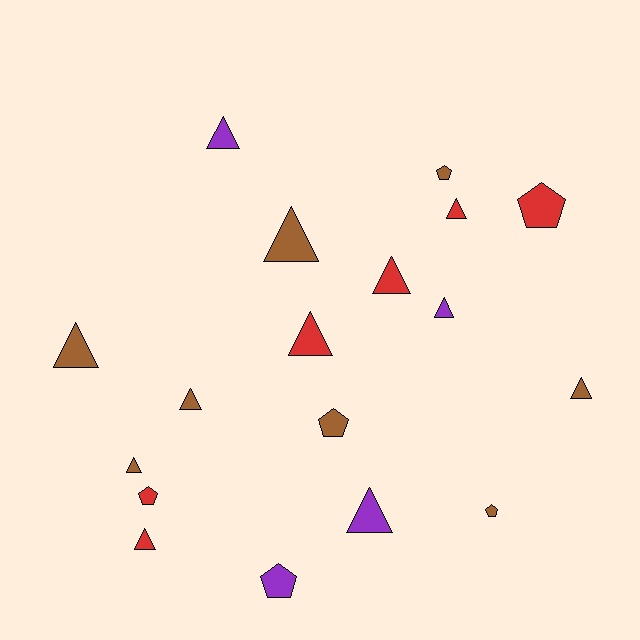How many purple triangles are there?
There are 3 purple triangles.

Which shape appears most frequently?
Triangle, with 12 objects.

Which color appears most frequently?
Brown, with 8 objects.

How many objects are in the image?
There are 18 objects.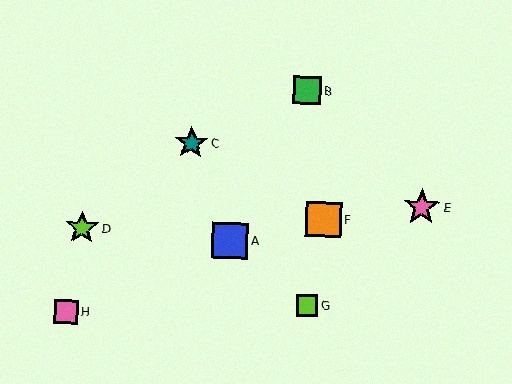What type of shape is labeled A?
Shape A is a blue square.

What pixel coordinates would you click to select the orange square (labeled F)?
Click at (323, 219) to select the orange square F.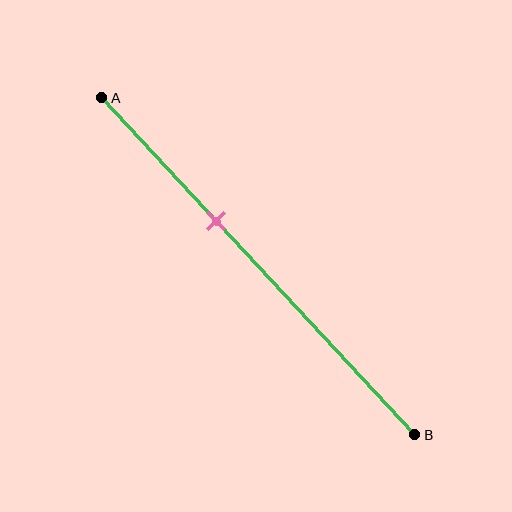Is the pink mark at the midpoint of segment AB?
No, the mark is at about 35% from A, not at the 50% midpoint.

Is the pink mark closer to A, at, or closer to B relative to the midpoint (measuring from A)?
The pink mark is closer to point A than the midpoint of segment AB.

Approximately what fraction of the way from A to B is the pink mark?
The pink mark is approximately 35% of the way from A to B.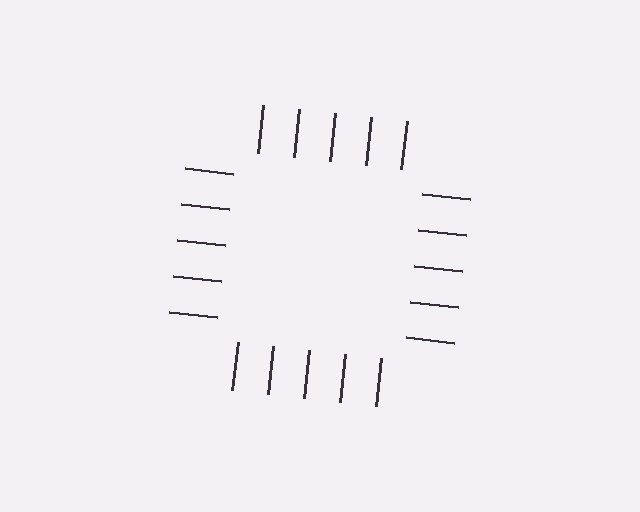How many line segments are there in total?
20 — 5 along each of the 4 edges.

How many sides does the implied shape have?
4 sides — the line-ends trace a square.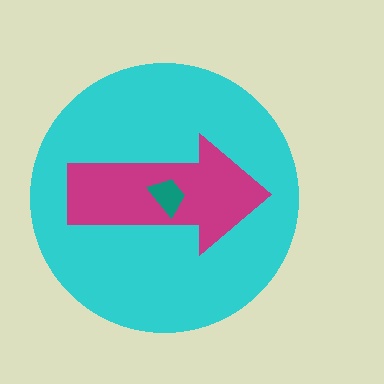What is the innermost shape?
The teal trapezoid.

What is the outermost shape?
The cyan circle.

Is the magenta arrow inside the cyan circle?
Yes.